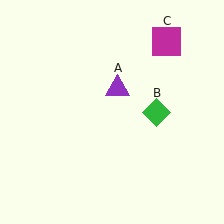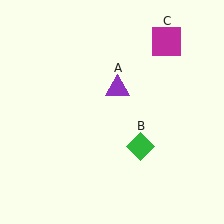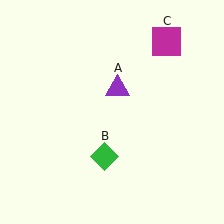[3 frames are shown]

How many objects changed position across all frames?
1 object changed position: green diamond (object B).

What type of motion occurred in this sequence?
The green diamond (object B) rotated clockwise around the center of the scene.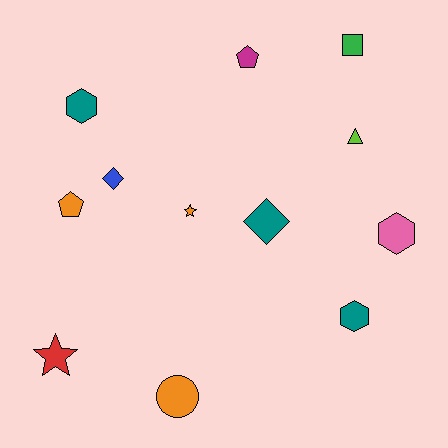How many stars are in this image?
There are 2 stars.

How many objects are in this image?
There are 12 objects.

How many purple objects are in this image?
There are no purple objects.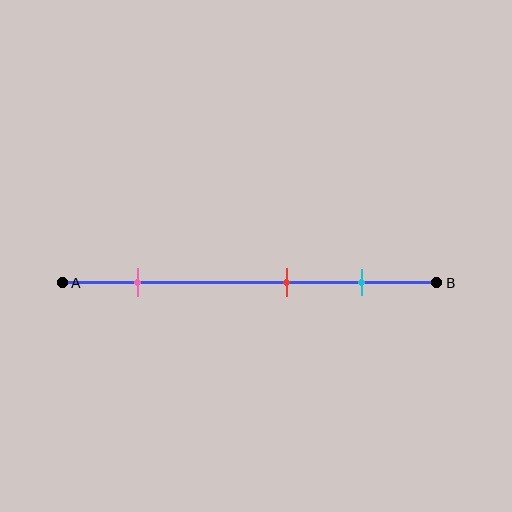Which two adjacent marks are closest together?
The red and cyan marks are the closest adjacent pair.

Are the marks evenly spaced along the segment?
No, the marks are not evenly spaced.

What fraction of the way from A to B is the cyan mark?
The cyan mark is approximately 80% (0.8) of the way from A to B.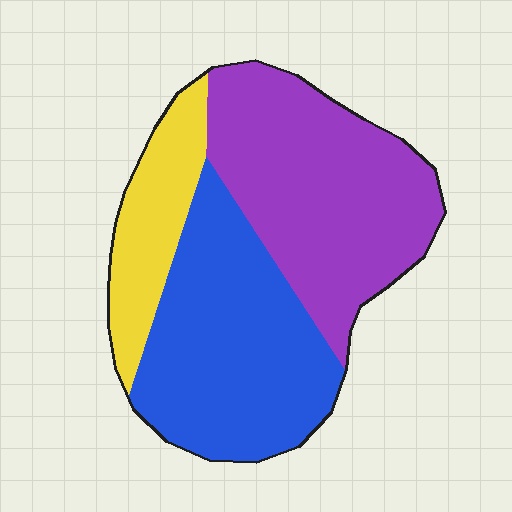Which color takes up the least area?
Yellow, at roughly 15%.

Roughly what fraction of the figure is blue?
Blue takes up about two fifths (2/5) of the figure.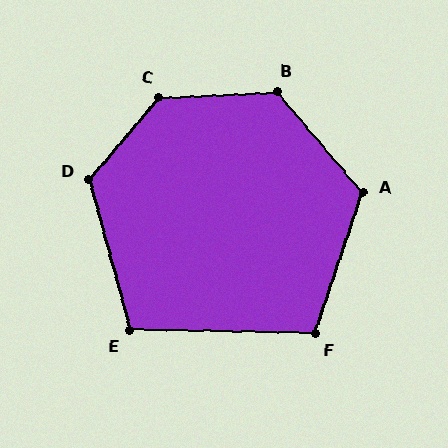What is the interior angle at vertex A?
Approximately 121 degrees (obtuse).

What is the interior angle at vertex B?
Approximately 127 degrees (obtuse).